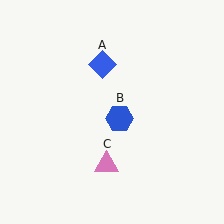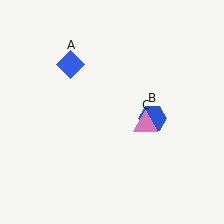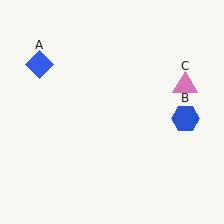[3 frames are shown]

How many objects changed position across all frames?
3 objects changed position: blue diamond (object A), blue hexagon (object B), pink triangle (object C).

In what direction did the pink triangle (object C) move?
The pink triangle (object C) moved up and to the right.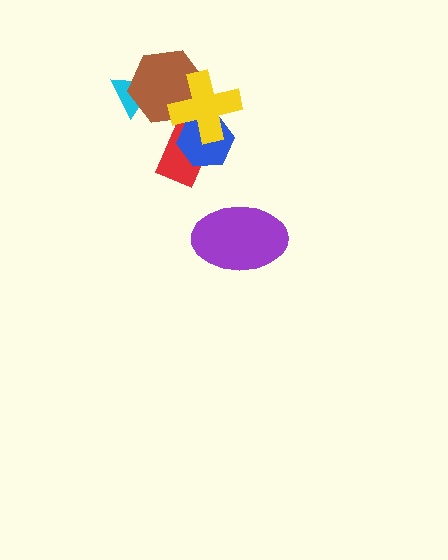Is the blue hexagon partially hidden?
Yes, it is partially covered by another shape.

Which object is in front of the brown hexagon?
The yellow cross is in front of the brown hexagon.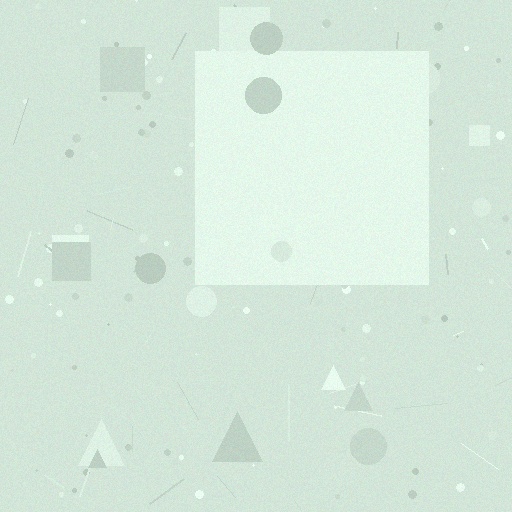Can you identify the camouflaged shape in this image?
The camouflaged shape is a square.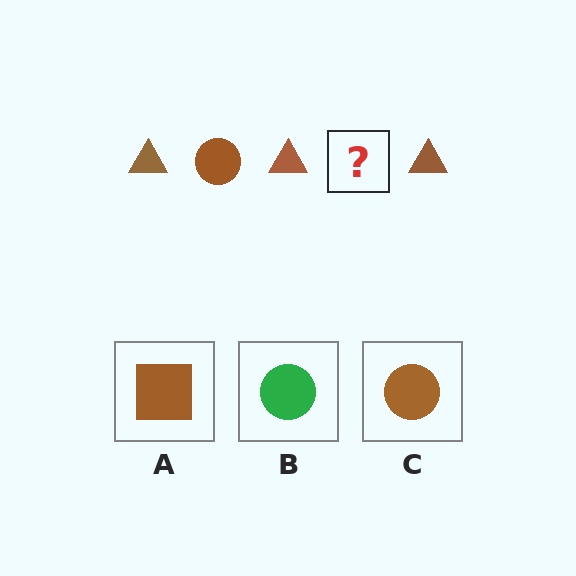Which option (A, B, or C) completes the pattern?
C.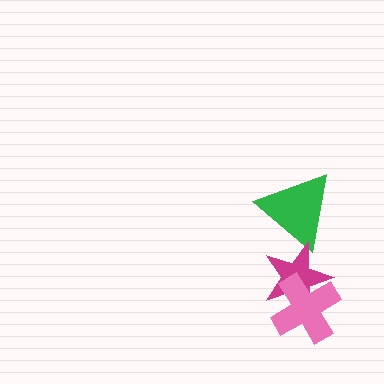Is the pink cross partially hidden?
No, no other shape covers it.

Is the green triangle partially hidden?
Yes, it is partially covered by another shape.